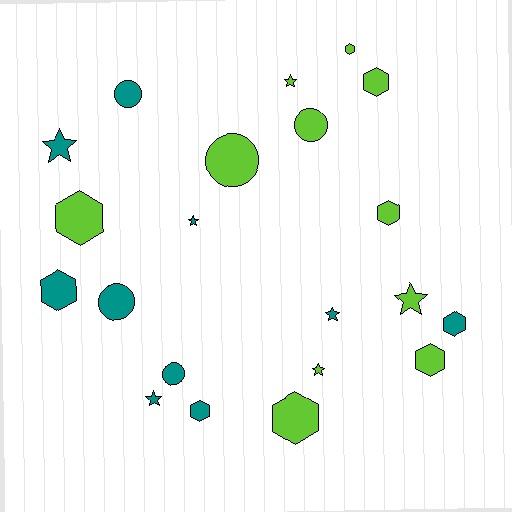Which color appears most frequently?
Lime, with 11 objects.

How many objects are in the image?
There are 21 objects.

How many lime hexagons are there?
There are 6 lime hexagons.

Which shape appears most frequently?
Hexagon, with 9 objects.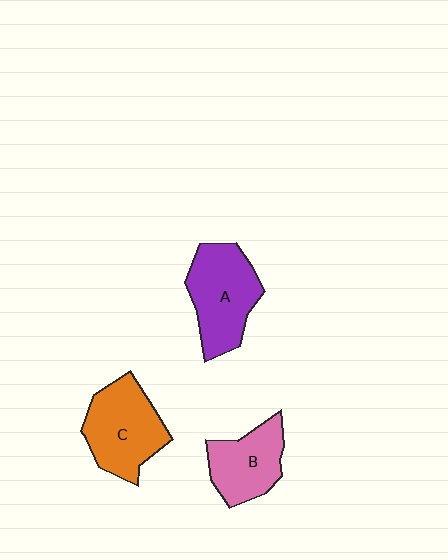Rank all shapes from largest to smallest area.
From largest to smallest: A (purple), C (orange), B (pink).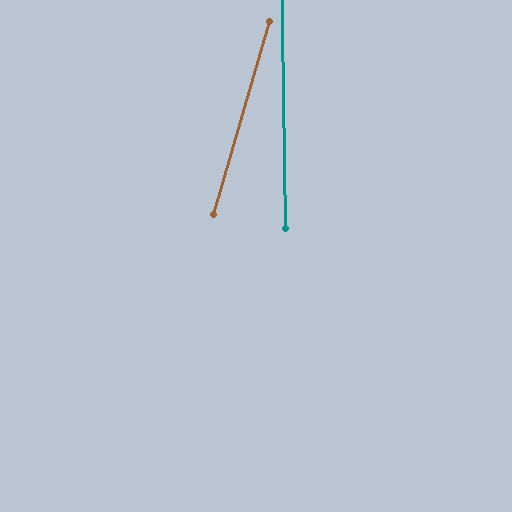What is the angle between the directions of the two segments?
Approximately 17 degrees.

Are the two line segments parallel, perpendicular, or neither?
Neither parallel nor perpendicular — they differ by about 17°.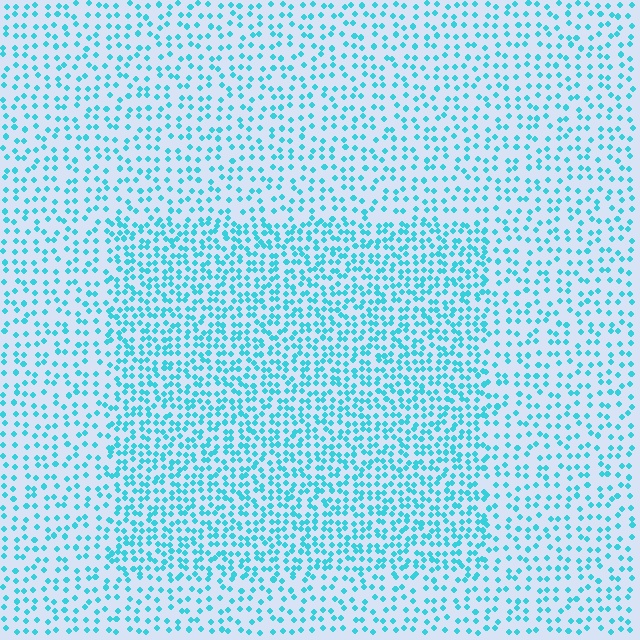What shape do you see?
I see a rectangle.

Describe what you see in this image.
The image contains small cyan elements arranged at two different densities. A rectangle-shaped region is visible where the elements are more densely packed than the surrounding area.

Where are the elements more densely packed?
The elements are more densely packed inside the rectangle boundary.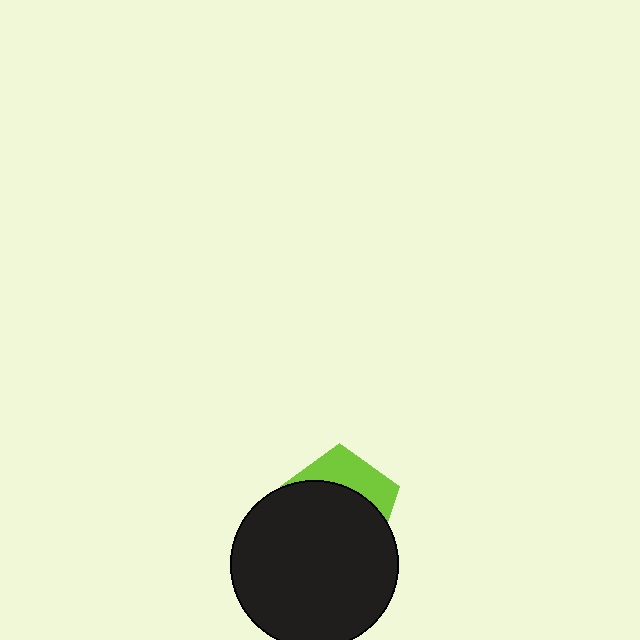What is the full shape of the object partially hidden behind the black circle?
The partially hidden object is a lime pentagon.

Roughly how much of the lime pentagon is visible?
A small part of it is visible (roughly 33%).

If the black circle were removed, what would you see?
You would see the complete lime pentagon.